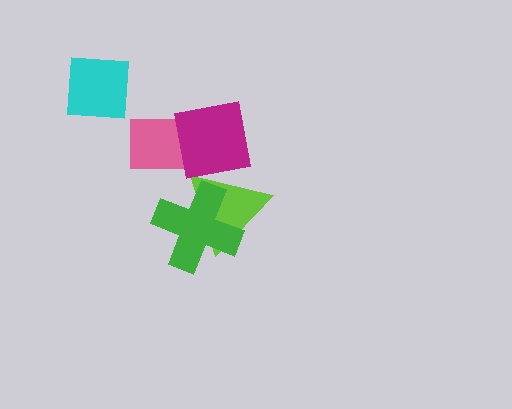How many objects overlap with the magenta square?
2 objects overlap with the magenta square.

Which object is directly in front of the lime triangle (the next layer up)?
The green cross is directly in front of the lime triangle.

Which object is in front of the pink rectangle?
The magenta square is in front of the pink rectangle.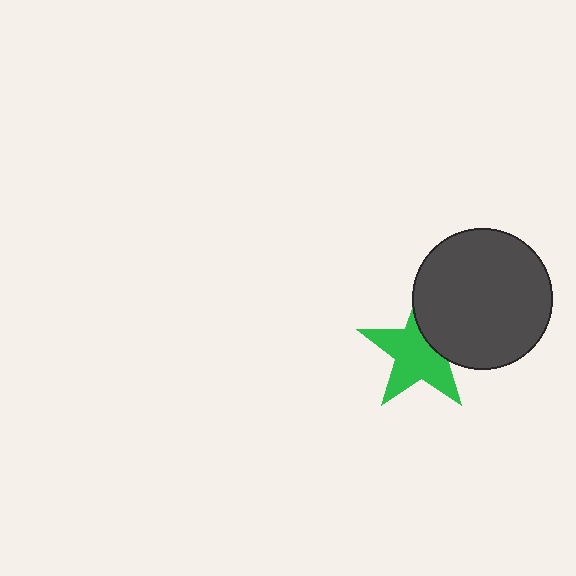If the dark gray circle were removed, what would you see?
You would see the complete green star.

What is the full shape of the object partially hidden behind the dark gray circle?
The partially hidden object is a green star.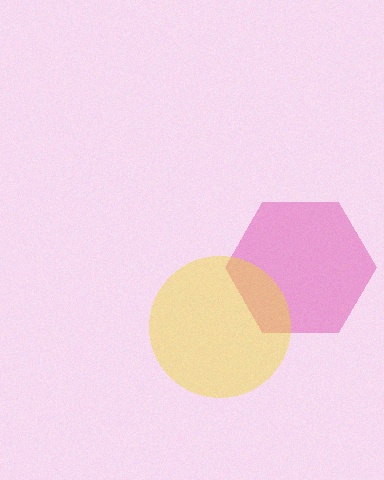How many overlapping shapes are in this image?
There are 2 overlapping shapes in the image.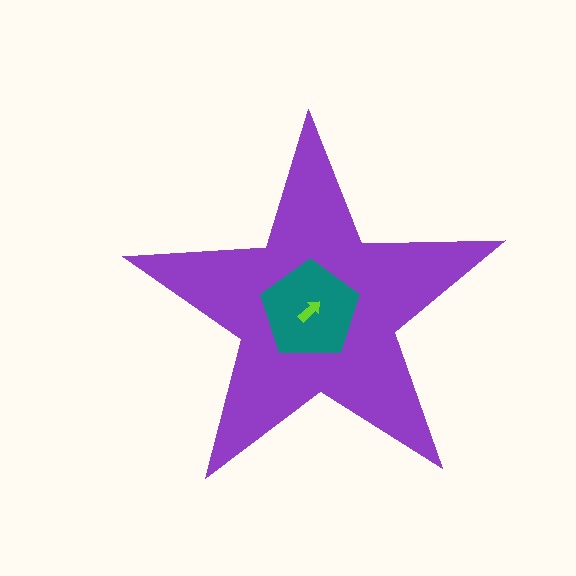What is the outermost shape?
The purple star.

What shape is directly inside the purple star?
The teal pentagon.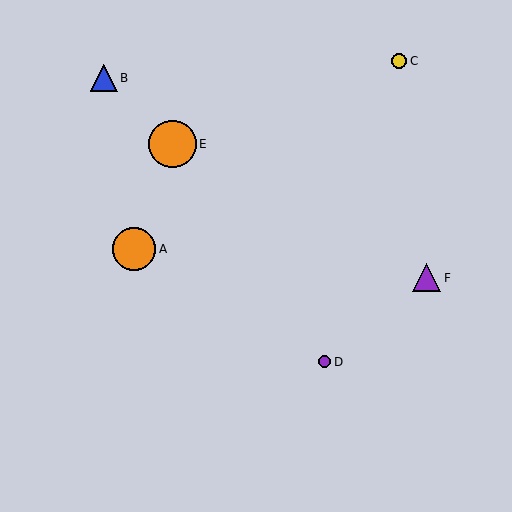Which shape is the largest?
The orange circle (labeled E) is the largest.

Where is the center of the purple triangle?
The center of the purple triangle is at (427, 278).